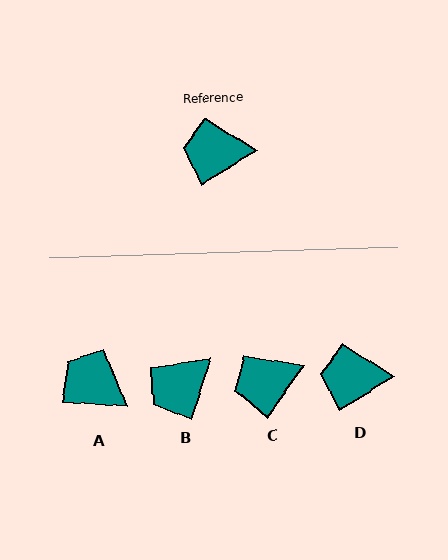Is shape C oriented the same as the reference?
No, it is off by about 23 degrees.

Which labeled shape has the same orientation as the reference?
D.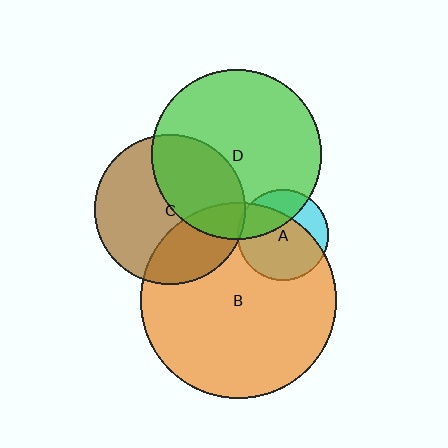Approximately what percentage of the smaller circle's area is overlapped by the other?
Approximately 40%.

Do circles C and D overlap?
Yes.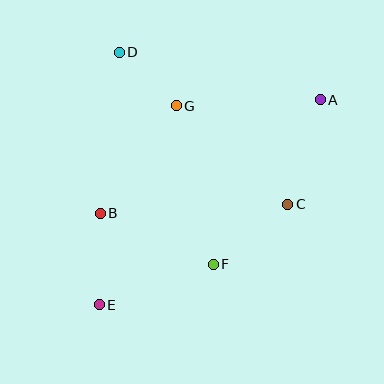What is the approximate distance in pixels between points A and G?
The distance between A and G is approximately 144 pixels.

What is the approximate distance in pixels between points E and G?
The distance between E and G is approximately 213 pixels.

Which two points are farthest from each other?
Points A and E are farthest from each other.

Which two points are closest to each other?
Points D and G are closest to each other.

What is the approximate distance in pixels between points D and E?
The distance between D and E is approximately 253 pixels.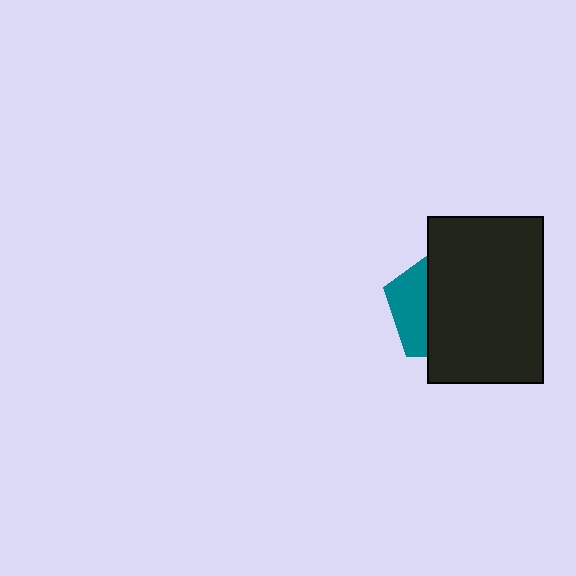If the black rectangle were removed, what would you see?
You would see the complete teal pentagon.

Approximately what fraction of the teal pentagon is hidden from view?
Roughly 68% of the teal pentagon is hidden behind the black rectangle.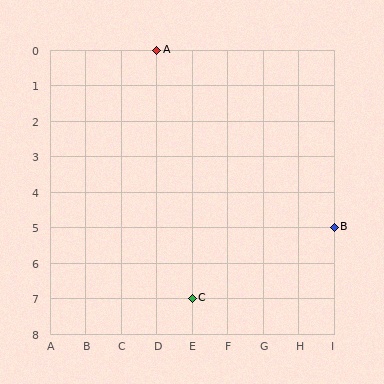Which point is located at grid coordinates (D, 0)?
Point A is at (D, 0).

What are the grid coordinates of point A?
Point A is at grid coordinates (D, 0).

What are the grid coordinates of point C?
Point C is at grid coordinates (E, 7).